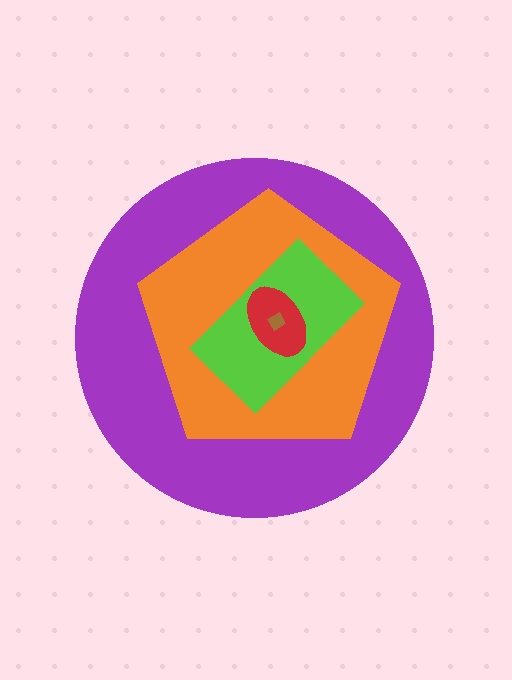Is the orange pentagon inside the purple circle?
Yes.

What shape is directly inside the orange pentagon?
The lime rectangle.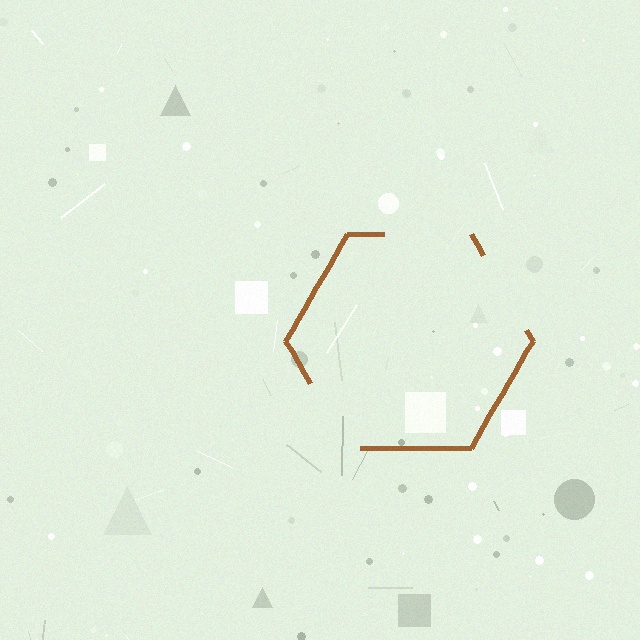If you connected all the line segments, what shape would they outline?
They would outline a hexagon.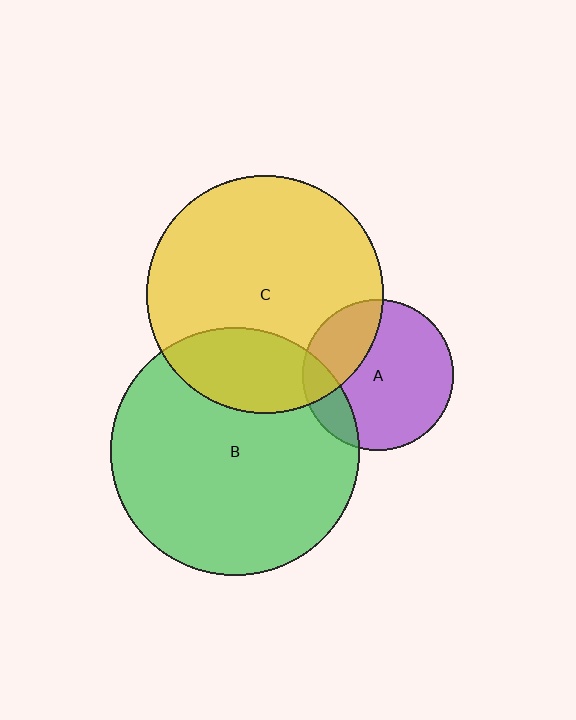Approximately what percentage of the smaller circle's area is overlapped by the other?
Approximately 25%.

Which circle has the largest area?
Circle B (green).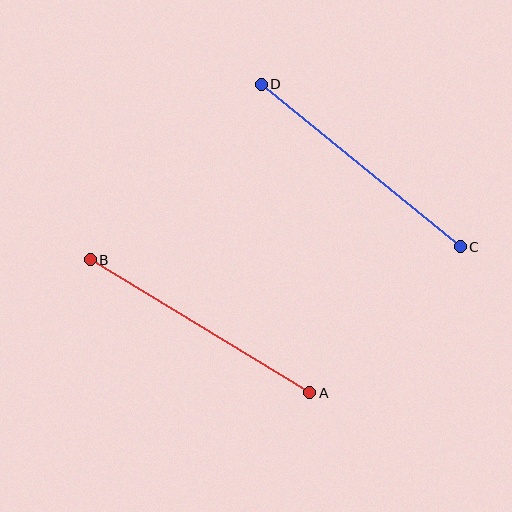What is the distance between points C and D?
The distance is approximately 257 pixels.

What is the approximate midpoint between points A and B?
The midpoint is at approximately (200, 326) pixels.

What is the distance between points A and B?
The distance is approximately 257 pixels.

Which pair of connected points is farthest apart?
Points C and D are farthest apart.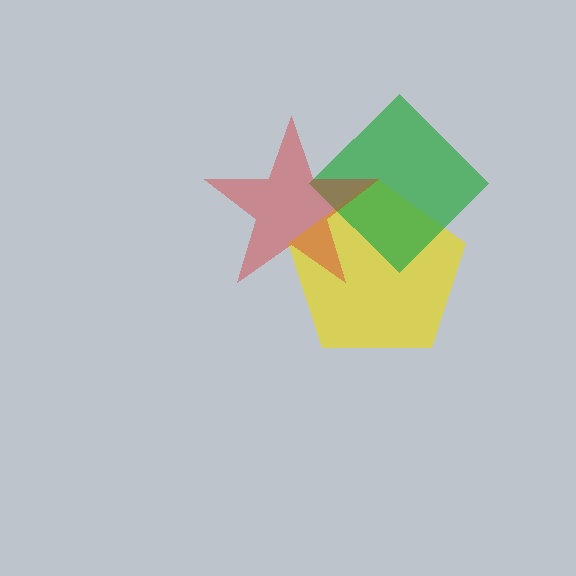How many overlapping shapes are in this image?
There are 3 overlapping shapes in the image.